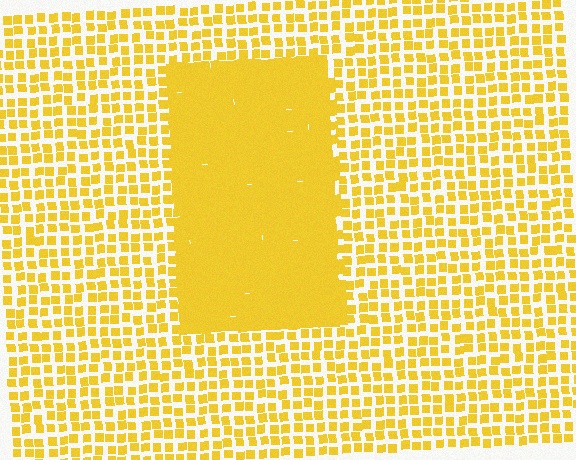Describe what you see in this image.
The image contains small yellow elements arranged at two different densities. A rectangle-shaped region is visible where the elements are more densely packed than the surrounding area.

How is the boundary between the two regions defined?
The boundary is defined by a change in element density (approximately 2.6x ratio). All elements are the same color, size, and shape.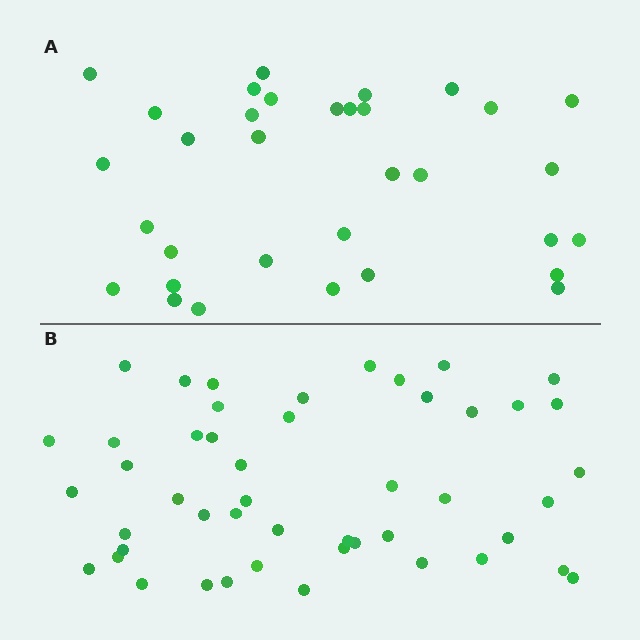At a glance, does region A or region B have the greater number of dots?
Region B (the bottom region) has more dots.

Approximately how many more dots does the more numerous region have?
Region B has approximately 15 more dots than region A.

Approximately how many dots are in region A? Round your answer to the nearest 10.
About 30 dots. (The exact count is 33, which rounds to 30.)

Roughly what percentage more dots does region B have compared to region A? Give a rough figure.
About 45% more.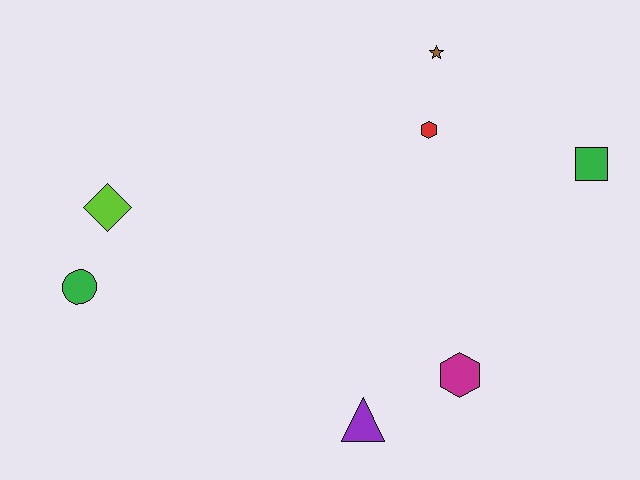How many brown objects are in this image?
There is 1 brown object.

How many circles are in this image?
There is 1 circle.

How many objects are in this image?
There are 7 objects.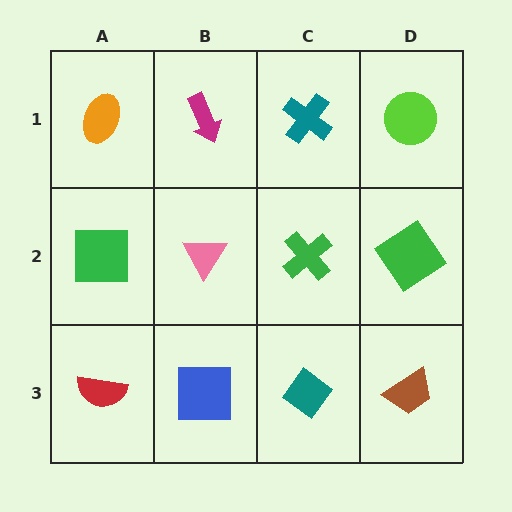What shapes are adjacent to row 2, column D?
A lime circle (row 1, column D), a brown trapezoid (row 3, column D), a green cross (row 2, column C).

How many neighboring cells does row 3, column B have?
3.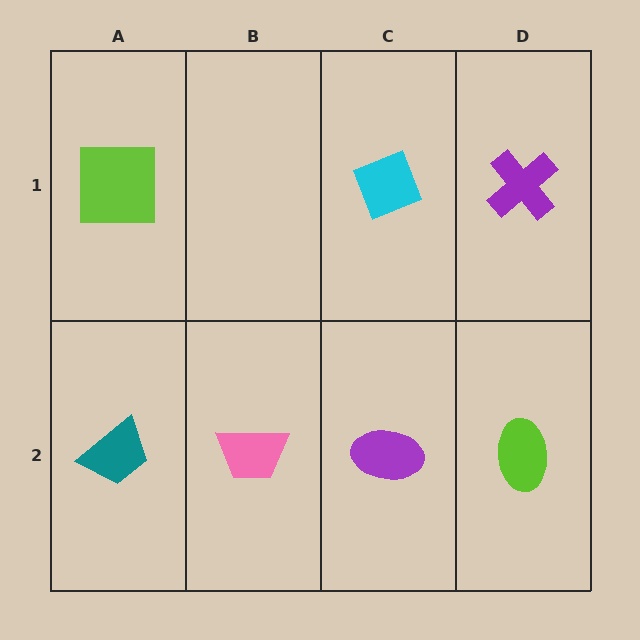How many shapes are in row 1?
3 shapes.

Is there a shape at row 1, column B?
No, that cell is empty.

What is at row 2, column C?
A purple ellipse.